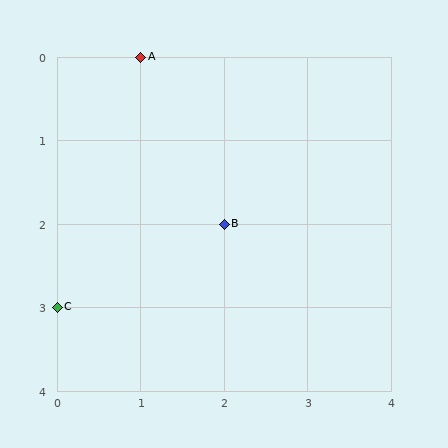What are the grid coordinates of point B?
Point B is at grid coordinates (2, 2).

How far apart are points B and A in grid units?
Points B and A are 1 column and 2 rows apart (about 2.2 grid units diagonally).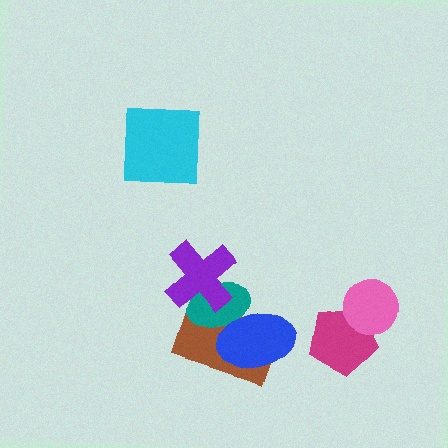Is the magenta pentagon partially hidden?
Yes, it is partially covered by another shape.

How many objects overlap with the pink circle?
1 object overlaps with the pink circle.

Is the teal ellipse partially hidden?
Yes, it is partially covered by another shape.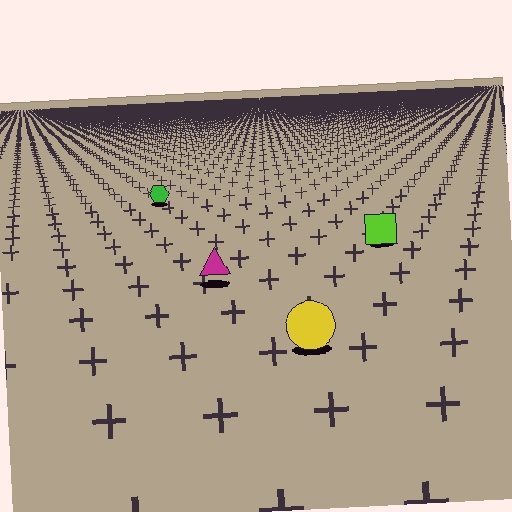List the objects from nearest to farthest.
From nearest to farthest: the yellow circle, the magenta triangle, the lime square, the green hexagon.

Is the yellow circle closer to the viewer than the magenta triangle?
Yes. The yellow circle is closer — you can tell from the texture gradient: the ground texture is coarser near it.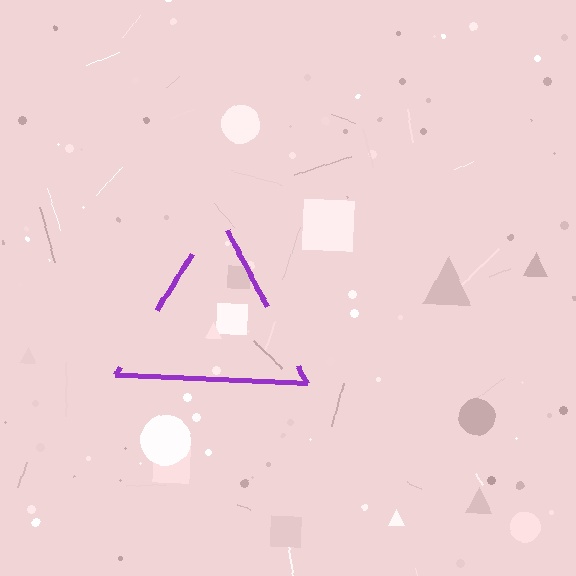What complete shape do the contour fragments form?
The contour fragments form a triangle.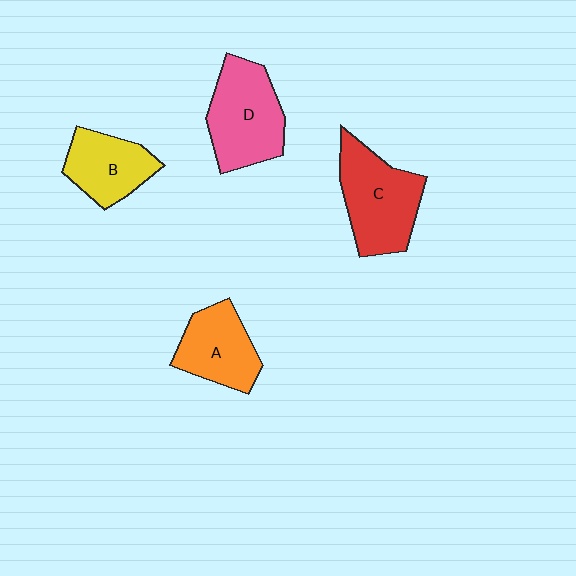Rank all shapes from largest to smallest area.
From largest to smallest: C (red), D (pink), A (orange), B (yellow).